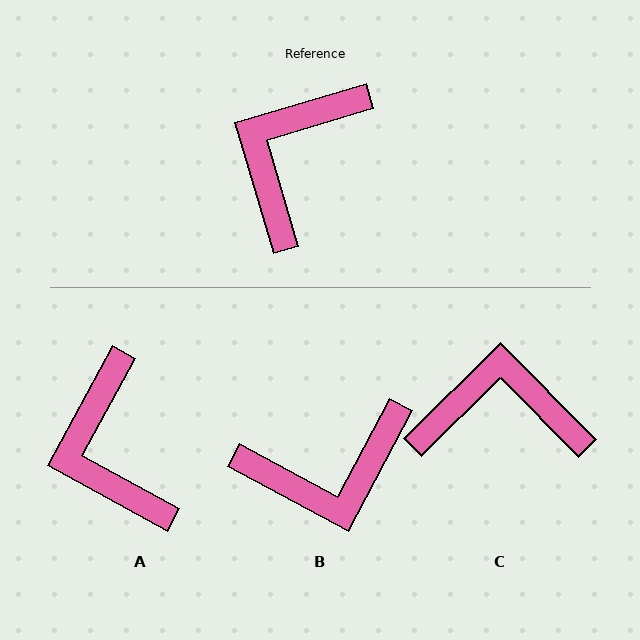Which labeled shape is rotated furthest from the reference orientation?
B, about 135 degrees away.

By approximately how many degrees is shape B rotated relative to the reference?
Approximately 135 degrees counter-clockwise.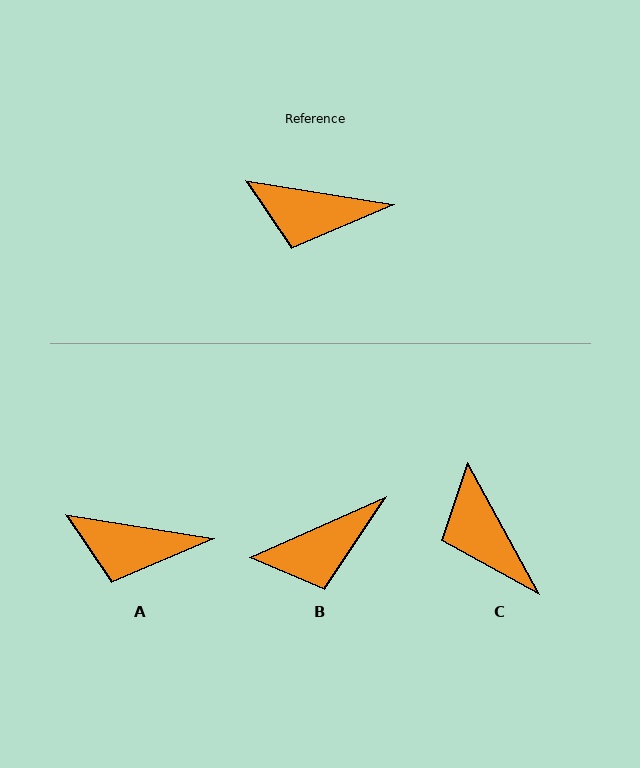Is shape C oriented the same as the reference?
No, it is off by about 52 degrees.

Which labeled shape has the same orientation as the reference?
A.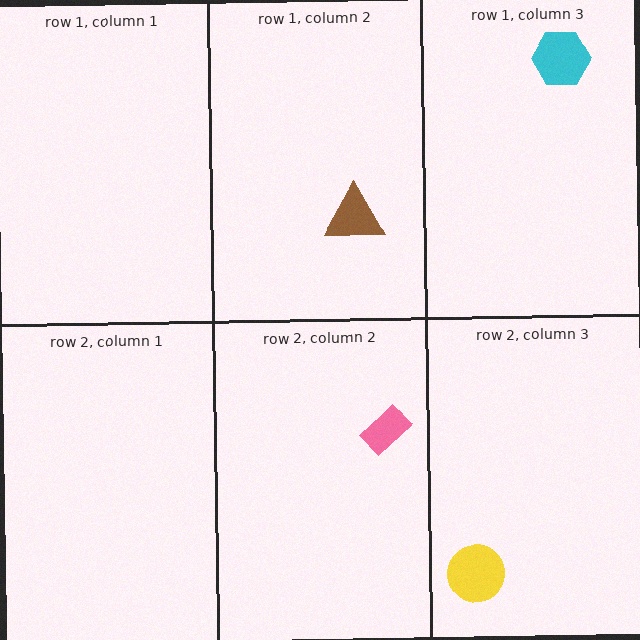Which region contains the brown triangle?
The row 1, column 2 region.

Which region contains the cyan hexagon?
The row 1, column 3 region.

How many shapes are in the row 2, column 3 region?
1.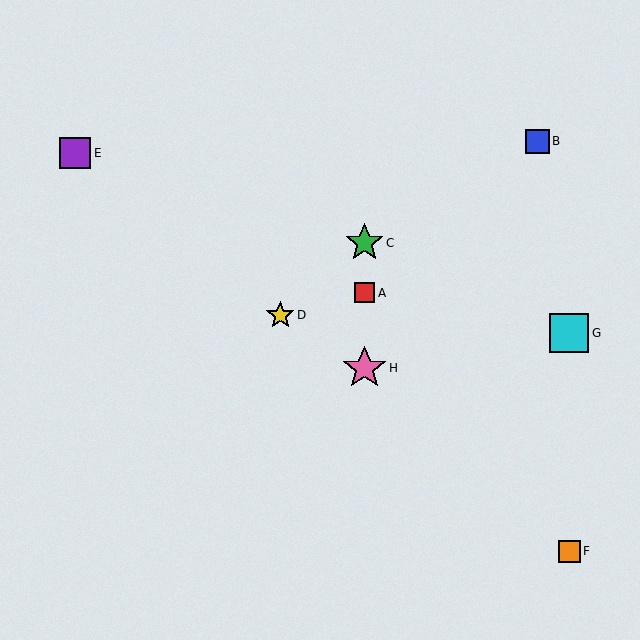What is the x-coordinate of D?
Object D is at x≈280.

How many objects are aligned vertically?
3 objects (A, C, H) are aligned vertically.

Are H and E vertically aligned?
No, H is at x≈364 and E is at x≈75.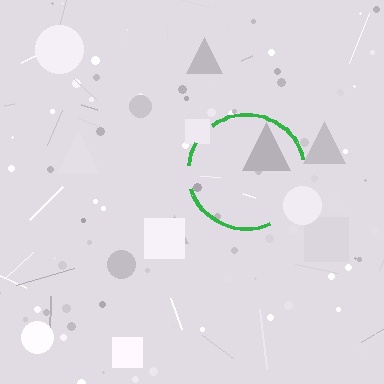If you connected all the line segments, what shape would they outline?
They would outline a circle.